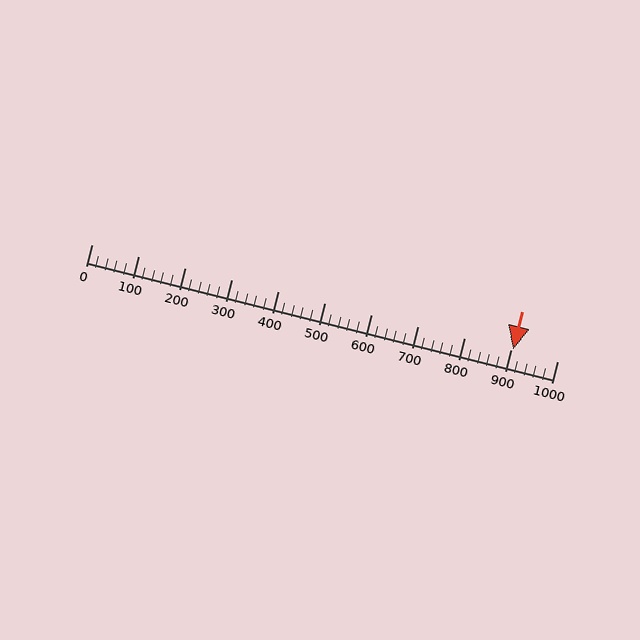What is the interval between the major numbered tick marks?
The major tick marks are spaced 100 units apart.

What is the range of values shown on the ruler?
The ruler shows values from 0 to 1000.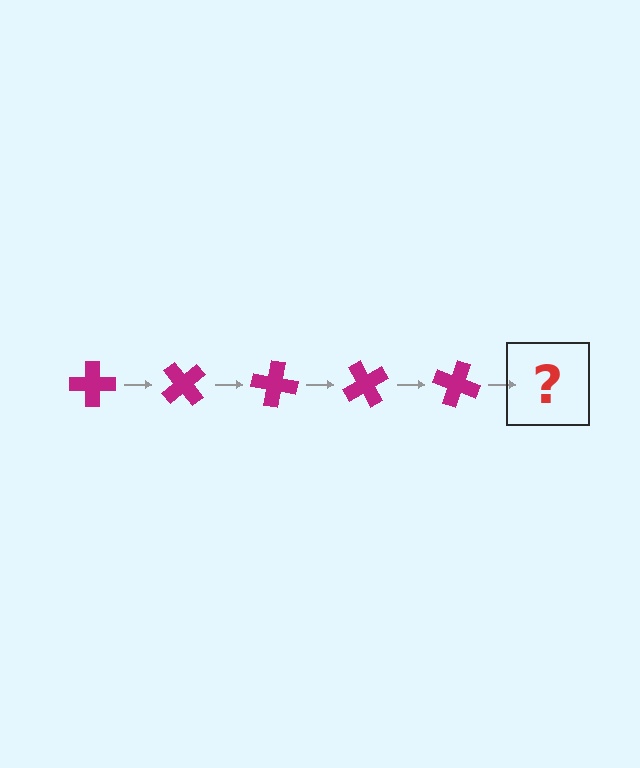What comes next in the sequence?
The next element should be a magenta cross rotated 250 degrees.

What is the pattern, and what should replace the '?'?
The pattern is that the cross rotates 50 degrees each step. The '?' should be a magenta cross rotated 250 degrees.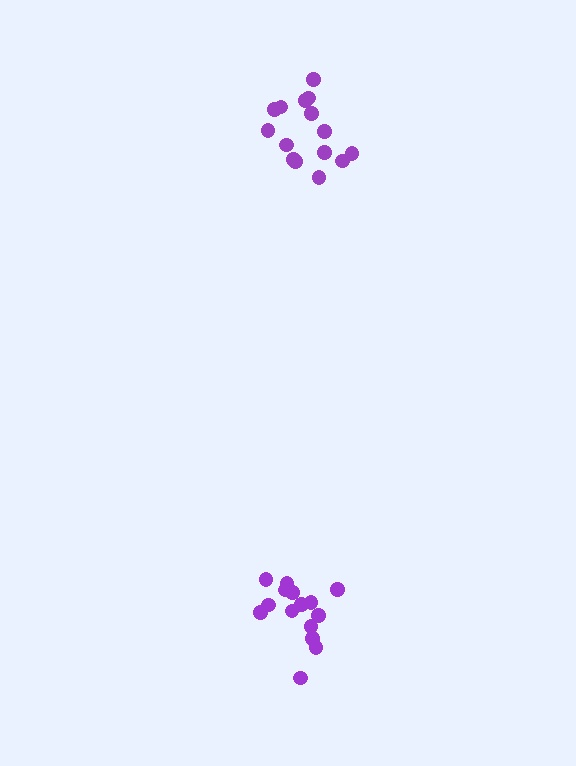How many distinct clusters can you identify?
There are 2 distinct clusters.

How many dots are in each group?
Group 1: 15 dots, Group 2: 15 dots (30 total).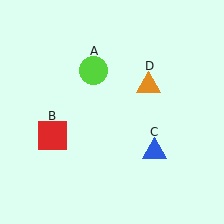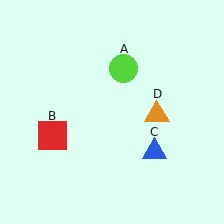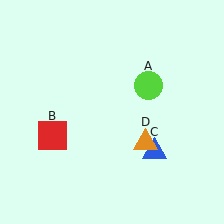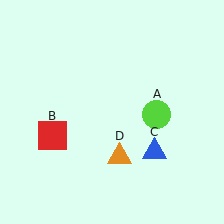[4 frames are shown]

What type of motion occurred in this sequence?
The lime circle (object A), orange triangle (object D) rotated clockwise around the center of the scene.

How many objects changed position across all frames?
2 objects changed position: lime circle (object A), orange triangle (object D).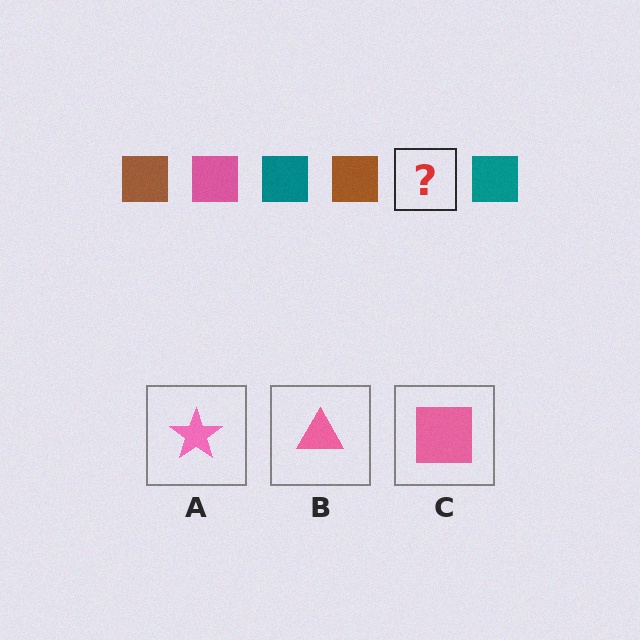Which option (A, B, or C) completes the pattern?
C.